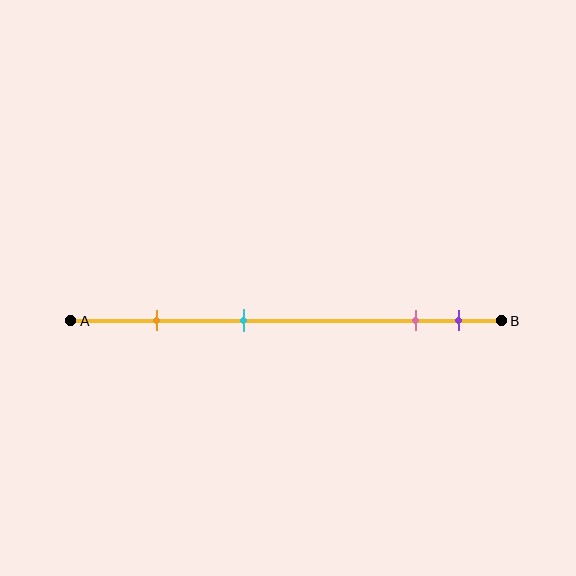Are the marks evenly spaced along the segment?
No, the marks are not evenly spaced.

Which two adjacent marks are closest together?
The pink and purple marks are the closest adjacent pair.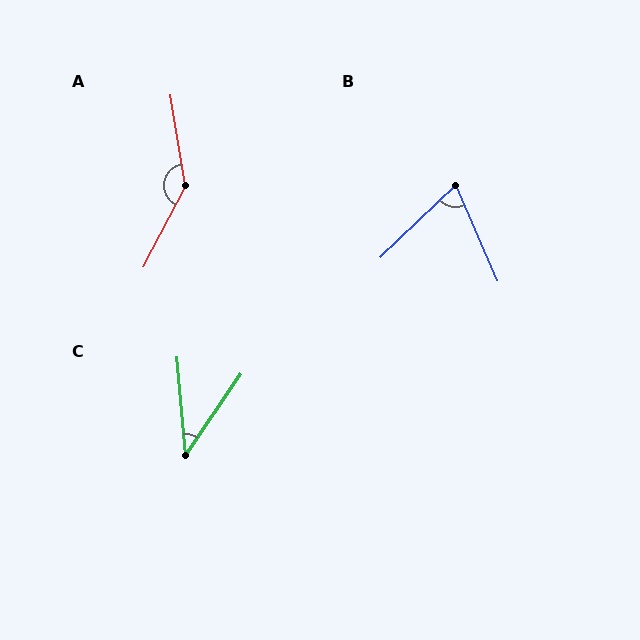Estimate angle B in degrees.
Approximately 70 degrees.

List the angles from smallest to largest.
C (39°), B (70°), A (143°).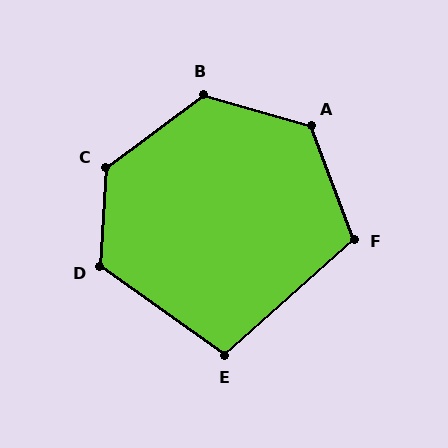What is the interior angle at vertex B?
Approximately 127 degrees (obtuse).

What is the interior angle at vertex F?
Approximately 111 degrees (obtuse).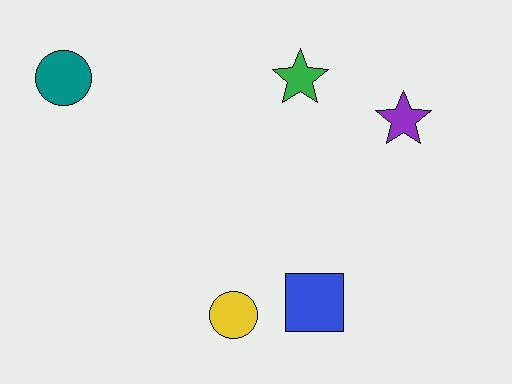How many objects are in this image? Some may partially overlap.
There are 5 objects.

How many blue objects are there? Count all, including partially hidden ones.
There is 1 blue object.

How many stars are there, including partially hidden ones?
There are 2 stars.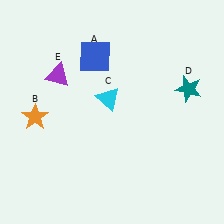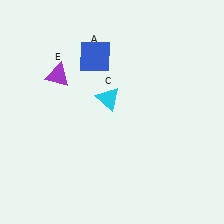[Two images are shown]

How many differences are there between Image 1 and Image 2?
There are 2 differences between the two images.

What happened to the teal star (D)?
The teal star (D) was removed in Image 2. It was in the top-right area of Image 1.